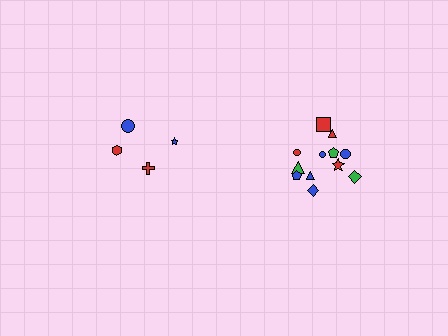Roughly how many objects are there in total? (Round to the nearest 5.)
Roughly 15 objects in total.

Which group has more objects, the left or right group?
The right group.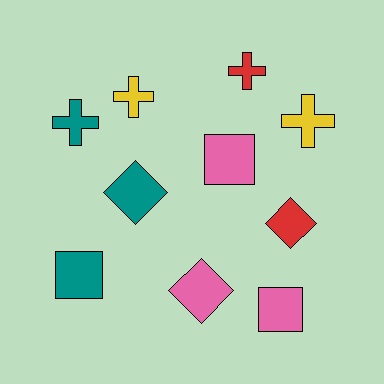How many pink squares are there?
There are 2 pink squares.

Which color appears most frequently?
Pink, with 3 objects.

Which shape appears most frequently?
Cross, with 4 objects.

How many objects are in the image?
There are 10 objects.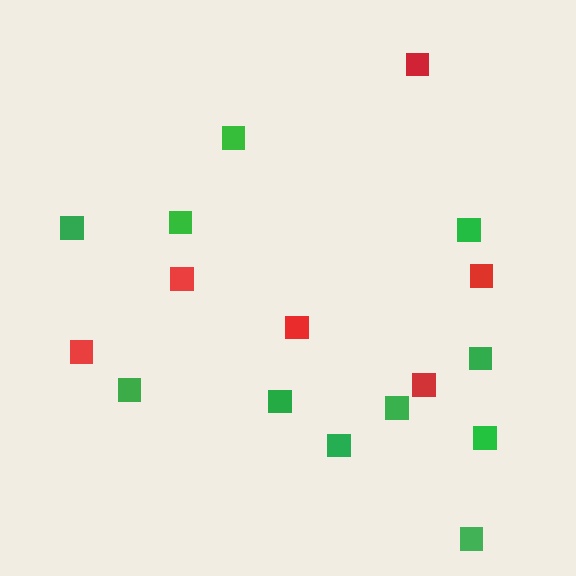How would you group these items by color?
There are 2 groups: one group of red squares (6) and one group of green squares (11).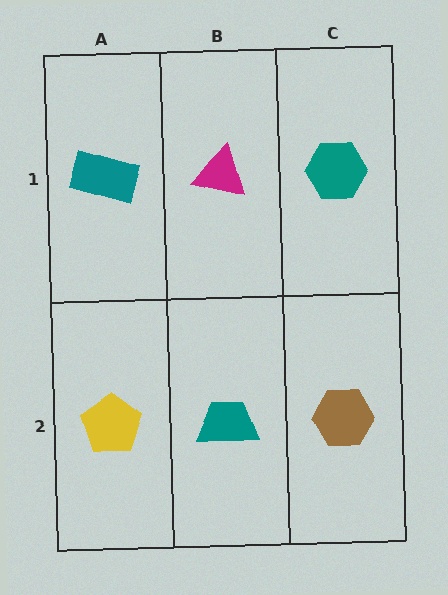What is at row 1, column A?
A teal rectangle.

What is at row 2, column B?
A teal trapezoid.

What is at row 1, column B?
A magenta triangle.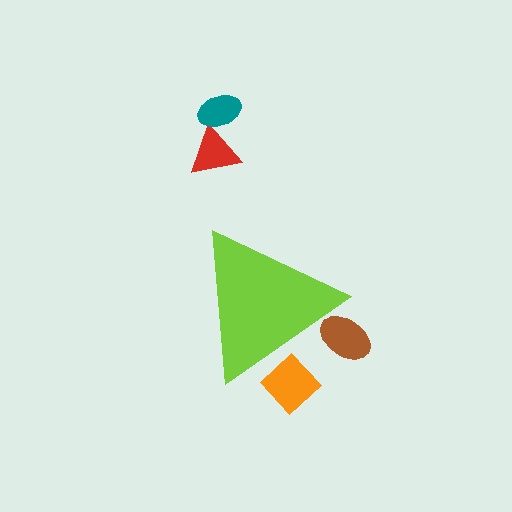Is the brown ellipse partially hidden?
Yes, the brown ellipse is partially hidden behind the lime triangle.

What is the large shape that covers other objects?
A lime triangle.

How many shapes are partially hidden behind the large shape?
2 shapes are partially hidden.